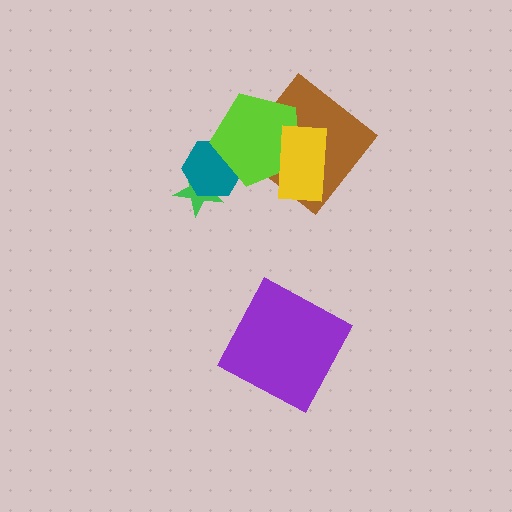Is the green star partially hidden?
Yes, it is partially covered by another shape.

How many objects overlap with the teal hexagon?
2 objects overlap with the teal hexagon.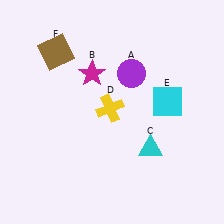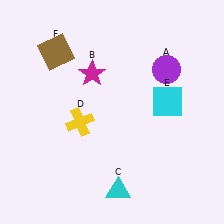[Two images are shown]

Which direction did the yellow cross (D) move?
The yellow cross (D) moved left.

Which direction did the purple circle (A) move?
The purple circle (A) moved right.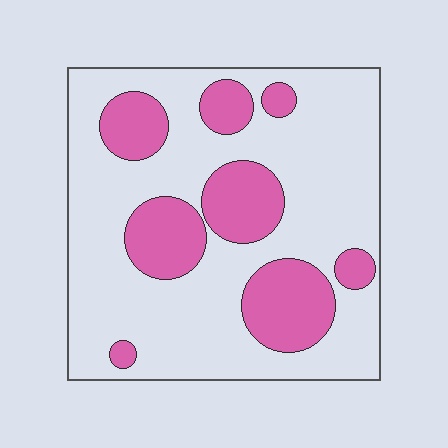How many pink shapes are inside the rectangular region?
8.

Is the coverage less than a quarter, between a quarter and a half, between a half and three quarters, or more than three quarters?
Between a quarter and a half.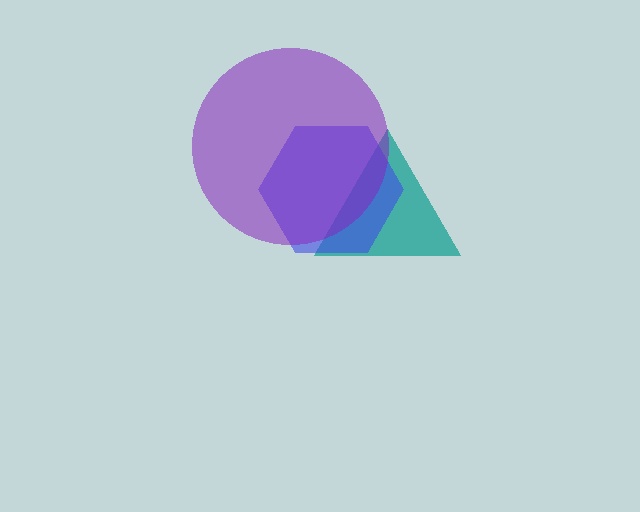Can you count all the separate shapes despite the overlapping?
Yes, there are 3 separate shapes.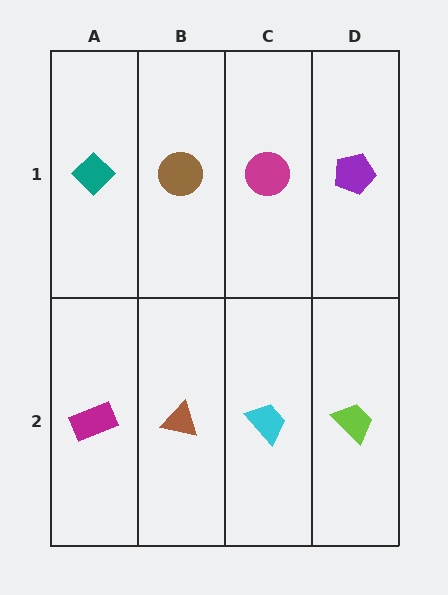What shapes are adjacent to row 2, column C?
A magenta circle (row 1, column C), a brown triangle (row 2, column B), a lime trapezoid (row 2, column D).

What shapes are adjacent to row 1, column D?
A lime trapezoid (row 2, column D), a magenta circle (row 1, column C).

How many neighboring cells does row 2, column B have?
3.